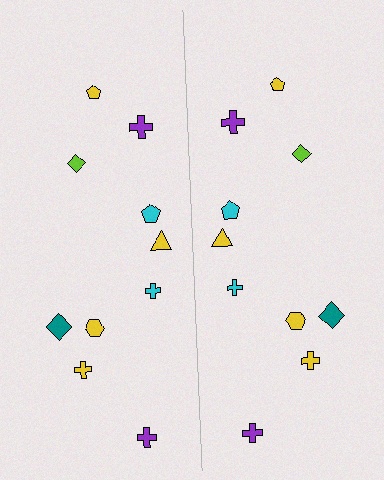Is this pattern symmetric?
Yes, this pattern has bilateral (reflection) symmetry.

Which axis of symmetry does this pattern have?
The pattern has a vertical axis of symmetry running through the center of the image.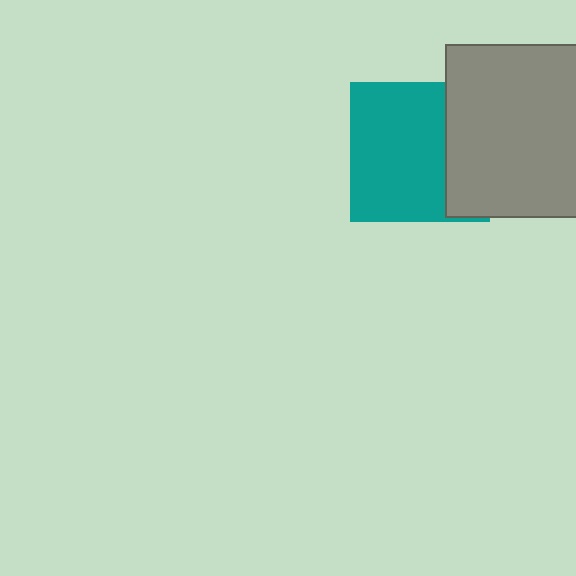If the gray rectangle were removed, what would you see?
You would see the complete teal square.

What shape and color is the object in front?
The object in front is a gray rectangle.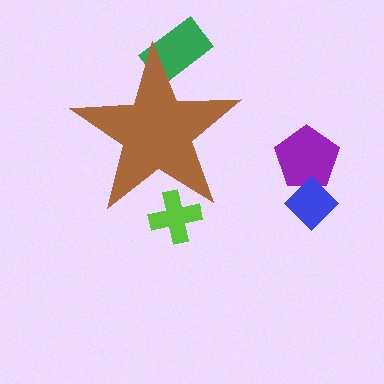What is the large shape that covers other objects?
A brown star.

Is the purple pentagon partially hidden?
No, the purple pentagon is fully visible.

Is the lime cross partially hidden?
Yes, the lime cross is partially hidden behind the brown star.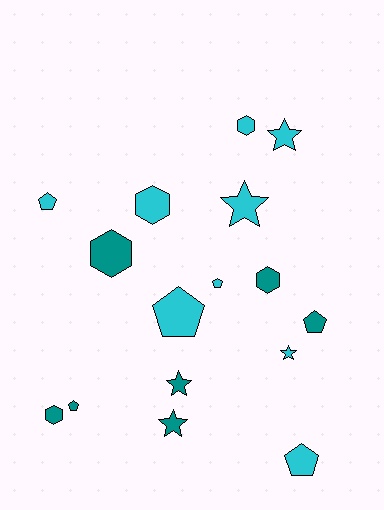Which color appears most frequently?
Cyan, with 9 objects.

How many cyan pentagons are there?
There are 4 cyan pentagons.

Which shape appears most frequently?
Pentagon, with 6 objects.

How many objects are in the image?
There are 16 objects.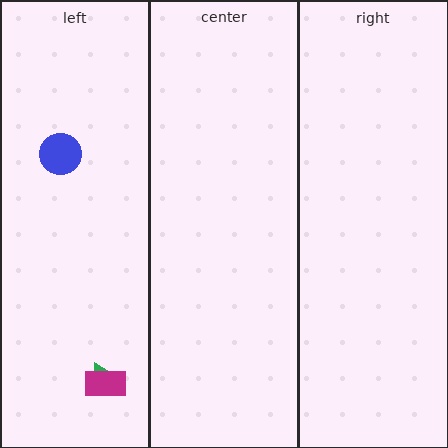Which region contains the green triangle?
The left region.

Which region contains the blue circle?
The left region.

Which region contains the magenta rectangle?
The left region.